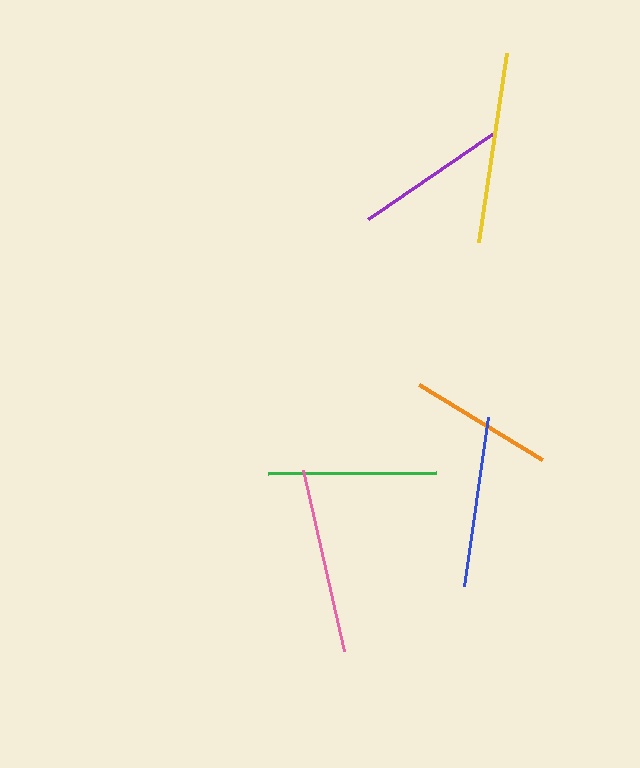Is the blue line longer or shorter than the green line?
The blue line is longer than the green line.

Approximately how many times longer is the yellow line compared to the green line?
The yellow line is approximately 1.1 times the length of the green line.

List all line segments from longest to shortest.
From longest to shortest: yellow, pink, blue, green, purple, orange.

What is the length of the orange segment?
The orange segment is approximately 144 pixels long.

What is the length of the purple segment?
The purple segment is approximately 154 pixels long.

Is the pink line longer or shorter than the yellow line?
The yellow line is longer than the pink line.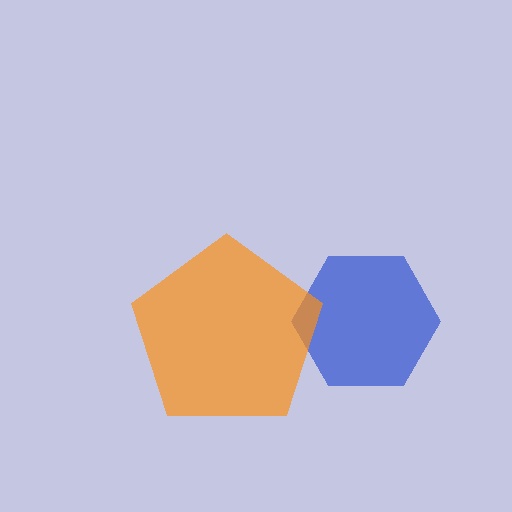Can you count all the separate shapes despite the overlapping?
Yes, there are 2 separate shapes.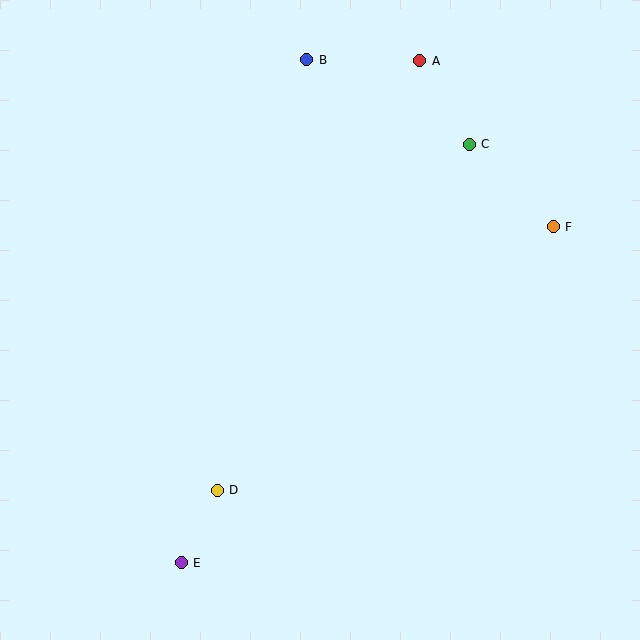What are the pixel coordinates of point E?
Point E is at (181, 563).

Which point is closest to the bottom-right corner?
Point F is closest to the bottom-right corner.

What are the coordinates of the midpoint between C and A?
The midpoint between C and A is at (444, 102).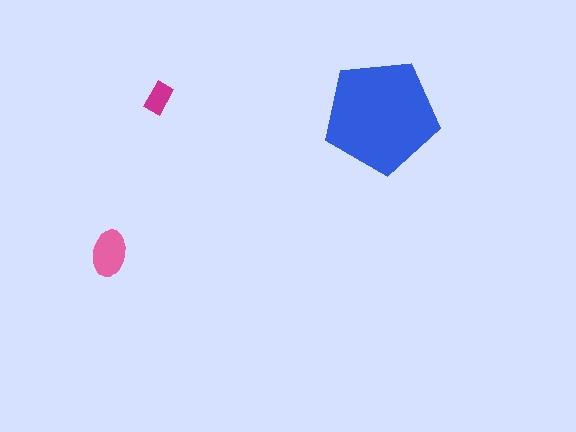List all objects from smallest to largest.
The magenta rectangle, the pink ellipse, the blue pentagon.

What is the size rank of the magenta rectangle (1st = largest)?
3rd.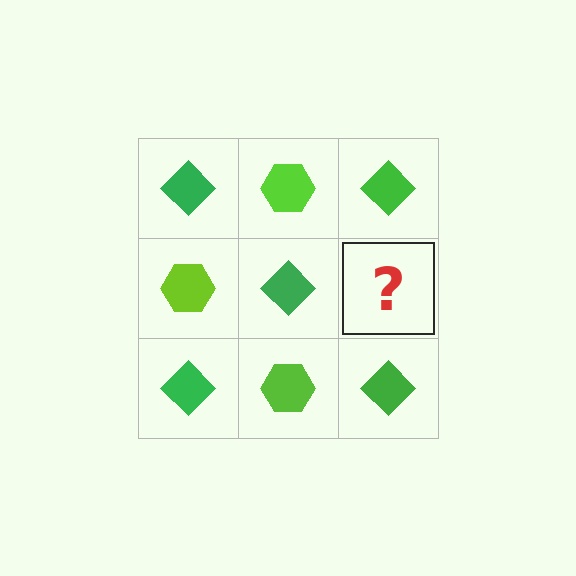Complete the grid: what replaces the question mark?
The question mark should be replaced with a lime hexagon.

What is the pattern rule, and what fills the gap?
The rule is that it alternates green diamond and lime hexagon in a checkerboard pattern. The gap should be filled with a lime hexagon.